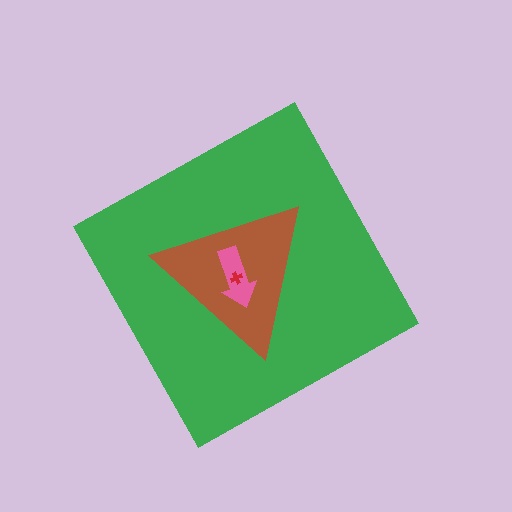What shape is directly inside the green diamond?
The brown triangle.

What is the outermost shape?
The green diamond.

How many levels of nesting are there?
4.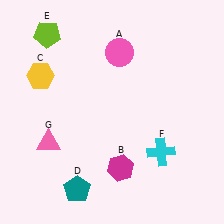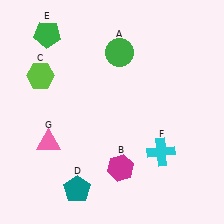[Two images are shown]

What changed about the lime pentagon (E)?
In Image 1, E is lime. In Image 2, it changed to green.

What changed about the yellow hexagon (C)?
In Image 1, C is yellow. In Image 2, it changed to lime.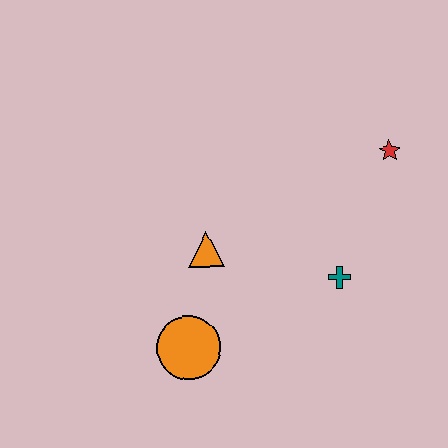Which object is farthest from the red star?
The orange circle is farthest from the red star.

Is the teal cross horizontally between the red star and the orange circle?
Yes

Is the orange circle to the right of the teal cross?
No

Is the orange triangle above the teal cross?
Yes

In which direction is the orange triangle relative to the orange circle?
The orange triangle is above the orange circle.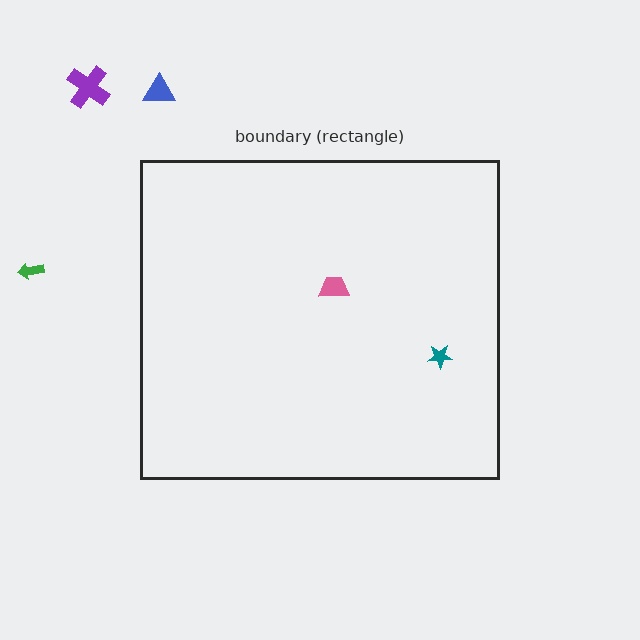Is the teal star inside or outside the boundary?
Inside.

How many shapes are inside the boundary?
2 inside, 3 outside.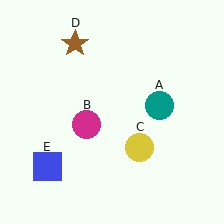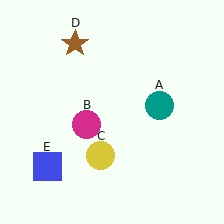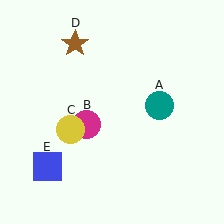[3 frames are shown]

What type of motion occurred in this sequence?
The yellow circle (object C) rotated clockwise around the center of the scene.